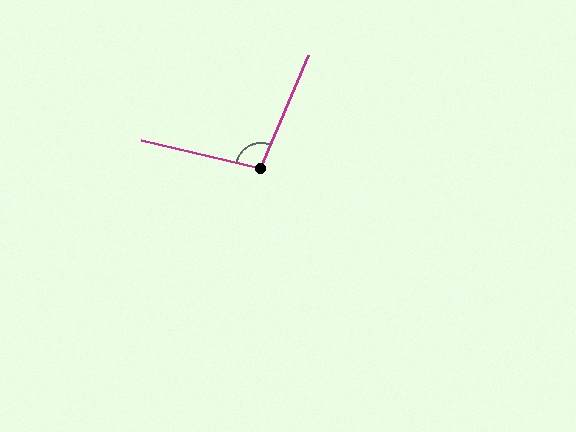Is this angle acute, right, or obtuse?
It is obtuse.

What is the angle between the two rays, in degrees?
Approximately 100 degrees.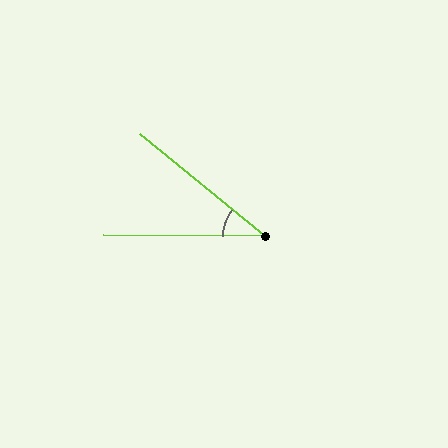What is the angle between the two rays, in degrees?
Approximately 39 degrees.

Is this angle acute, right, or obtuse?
It is acute.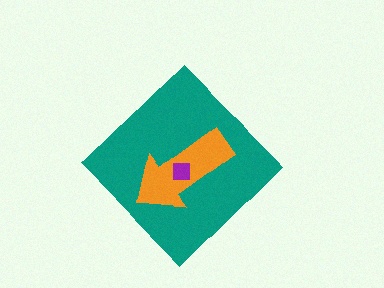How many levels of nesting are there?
3.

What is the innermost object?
The purple square.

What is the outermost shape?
The teal diamond.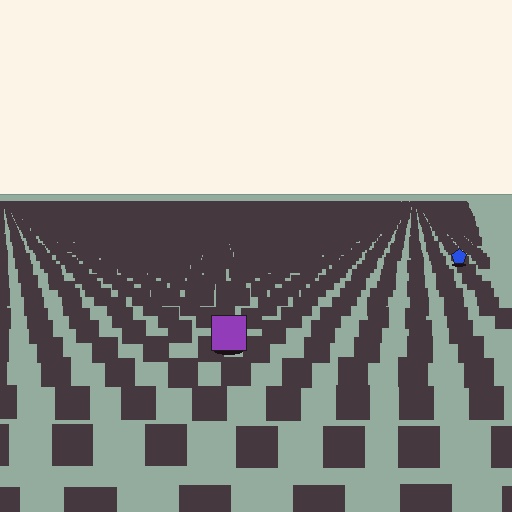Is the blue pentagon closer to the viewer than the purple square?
No. The purple square is closer — you can tell from the texture gradient: the ground texture is coarser near it.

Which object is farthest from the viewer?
The blue pentagon is farthest from the viewer. It appears smaller and the ground texture around it is denser.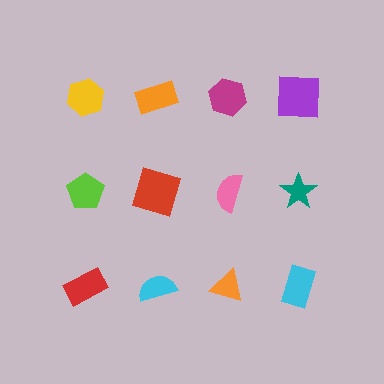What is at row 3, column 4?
A cyan rectangle.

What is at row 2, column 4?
A teal star.